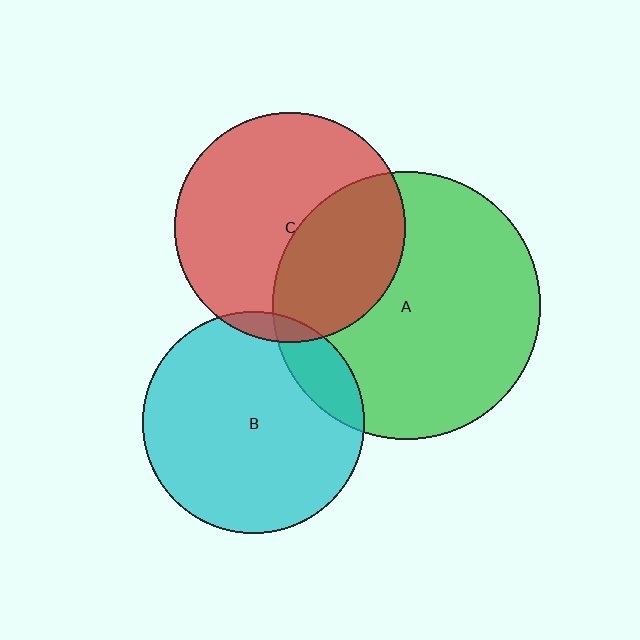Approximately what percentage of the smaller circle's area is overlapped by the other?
Approximately 40%.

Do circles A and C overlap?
Yes.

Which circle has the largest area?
Circle A (green).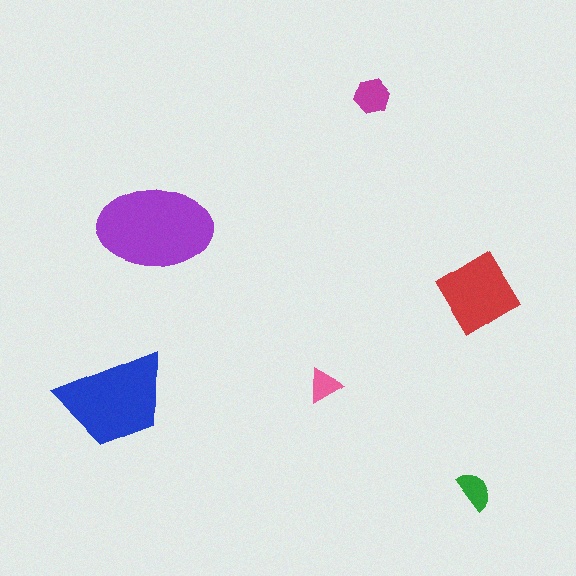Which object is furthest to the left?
The blue trapezoid is leftmost.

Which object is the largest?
The purple ellipse.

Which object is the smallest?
The pink triangle.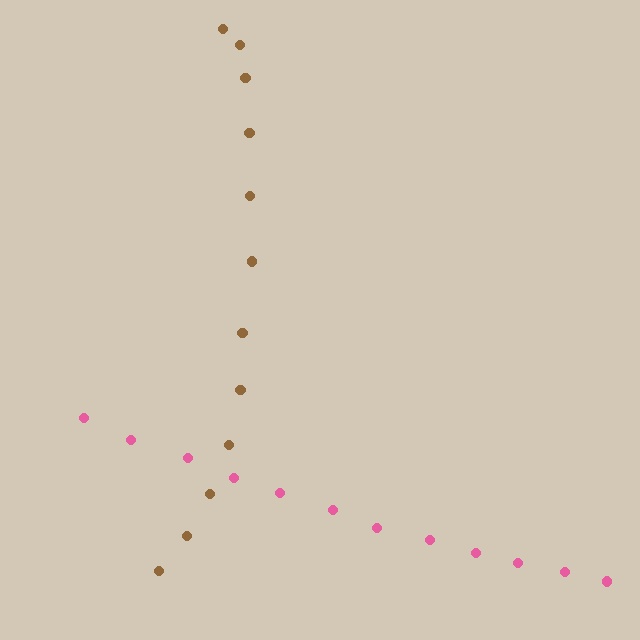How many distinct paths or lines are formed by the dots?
There are 2 distinct paths.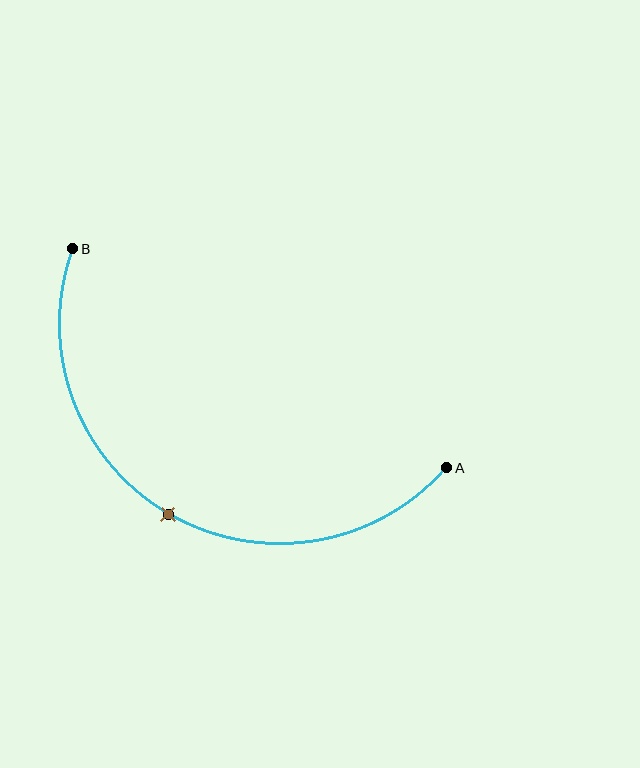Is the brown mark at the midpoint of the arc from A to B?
Yes. The brown mark lies on the arc at equal arc-length from both A and B — it is the arc midpoint.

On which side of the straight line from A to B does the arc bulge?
The arc bulges below the straight line connecting A and B.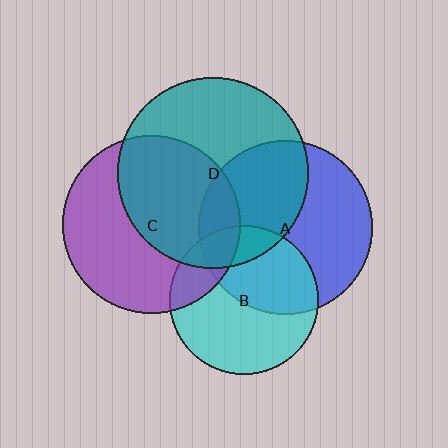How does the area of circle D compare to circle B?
Approximately 1.6 times.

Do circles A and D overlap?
Yes.